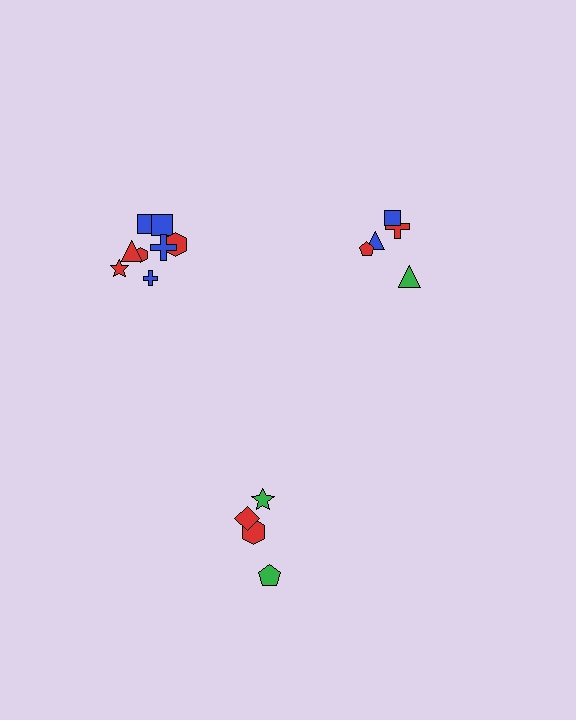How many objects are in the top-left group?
There are 8 objects.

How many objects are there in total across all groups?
There are 17 objects.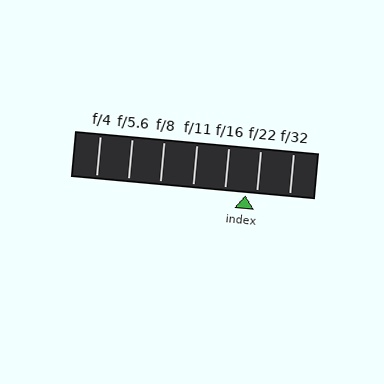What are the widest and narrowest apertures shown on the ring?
The widest aperture shown is f/4 and the narrowest is f/32.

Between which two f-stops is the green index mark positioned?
The index mark is between f/16 and f/22.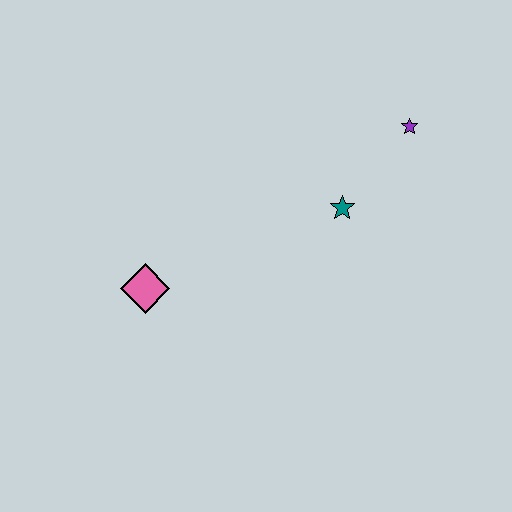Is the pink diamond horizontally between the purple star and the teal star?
No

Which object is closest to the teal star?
The purple star is closest to the teal star.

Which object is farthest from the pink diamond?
The purple star is farthest from the pink diamond.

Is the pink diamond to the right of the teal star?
No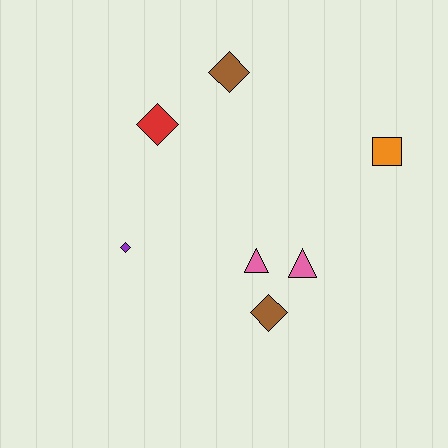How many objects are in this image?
There are 7 objects.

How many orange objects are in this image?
There is 1 orange object.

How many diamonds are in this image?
There are 4 diamonds.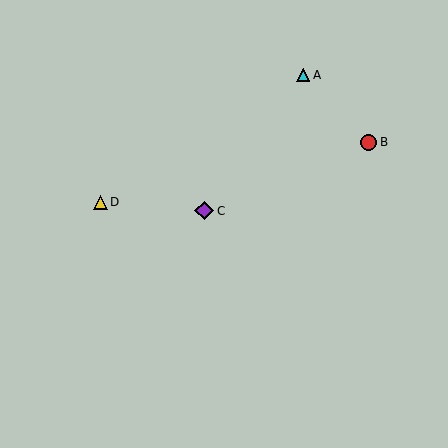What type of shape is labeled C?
Shape C is a purple diamond.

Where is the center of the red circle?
The center of the red circle is at (369, 142).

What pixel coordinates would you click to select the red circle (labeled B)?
Click at (369, 142) to select the red circle B.